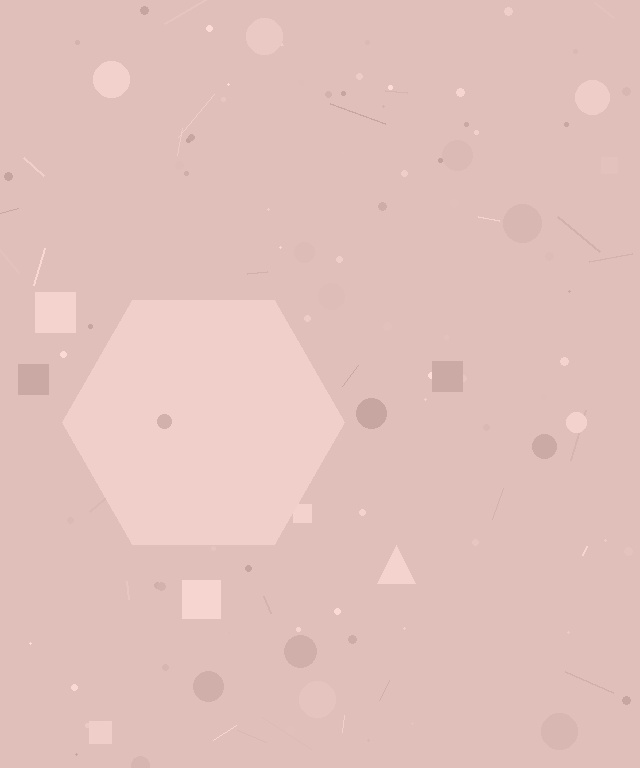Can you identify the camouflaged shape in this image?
The camouflaged shape is a hexagon.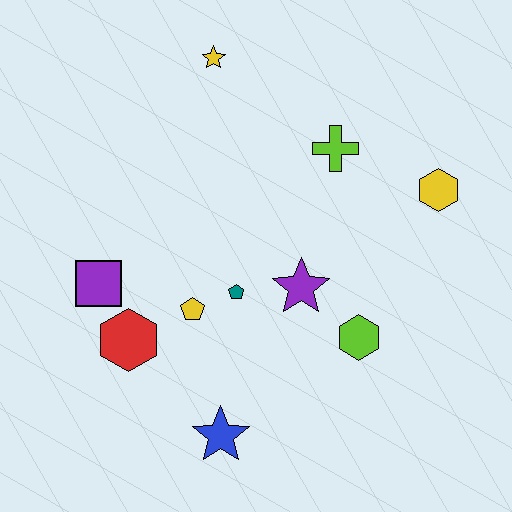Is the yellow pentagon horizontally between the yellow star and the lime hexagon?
No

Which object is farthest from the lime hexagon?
The yellow star is farthest from the lime hexagon.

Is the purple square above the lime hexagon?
Yes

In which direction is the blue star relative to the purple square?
The blue star is below the purple square.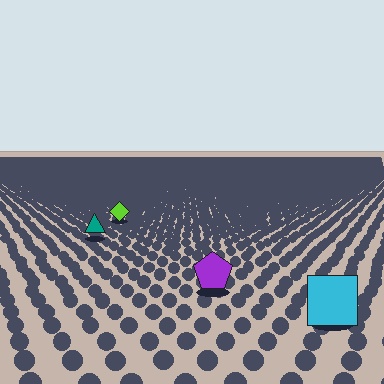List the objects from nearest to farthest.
From nearest to farthest: the cyan square, the purple pentagon, the teal triangle, the lime diamond.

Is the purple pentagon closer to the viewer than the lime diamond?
Yes. The purple pentagon is closer — you can tell from the texture gradient: the ground texture is coarser near it.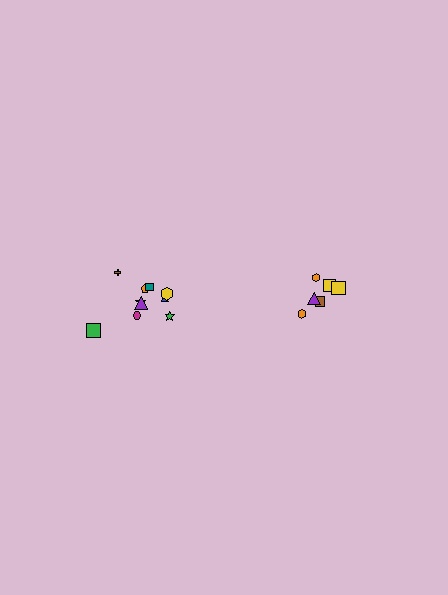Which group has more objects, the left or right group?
The left group.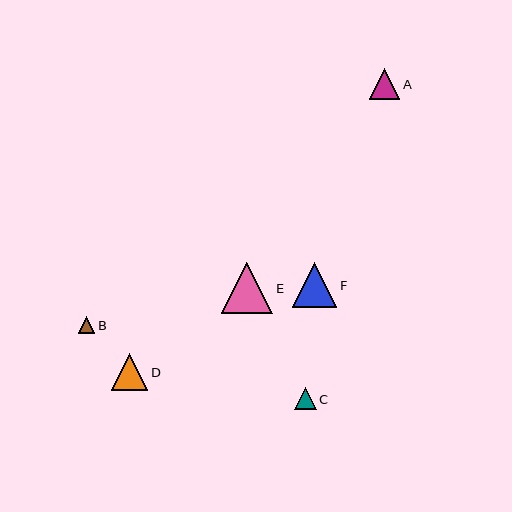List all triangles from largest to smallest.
From largest to smallest: E, F, D, A, C, B.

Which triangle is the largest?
Triangle E is the largest with a size of approximately 51 pixels.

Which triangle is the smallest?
Triangle B is the smallest with a size of approximately 17 pixels.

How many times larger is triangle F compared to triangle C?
Triangle F is approximately 2.1 times the size of triangle C.